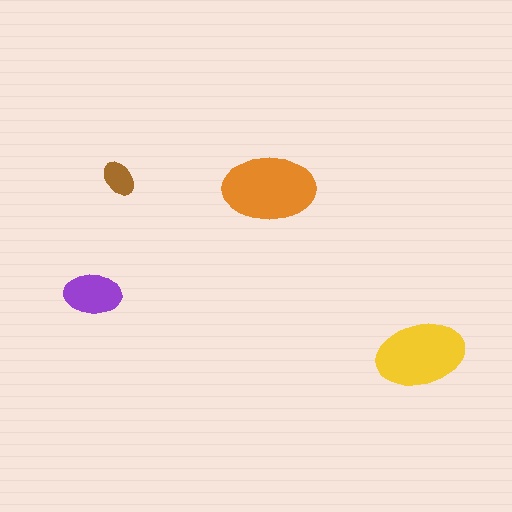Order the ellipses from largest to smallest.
the orange one, the yellow one, the purple one, the brown one.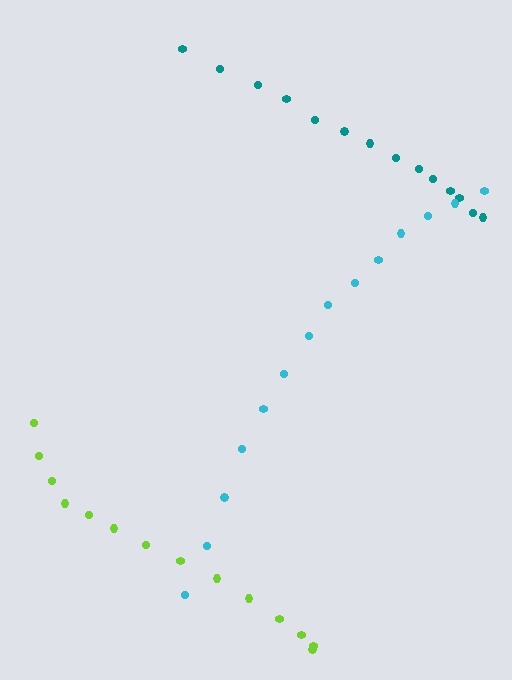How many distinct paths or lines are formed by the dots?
There are 3 distinct paths.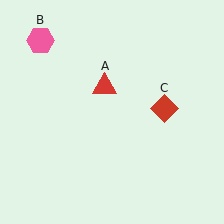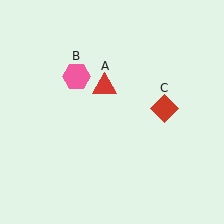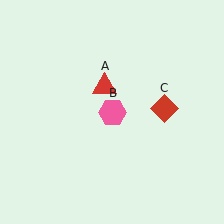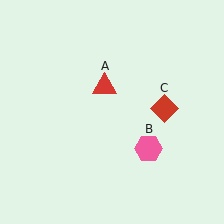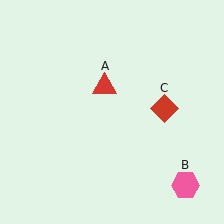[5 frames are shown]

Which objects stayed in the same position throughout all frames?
Red triangle (object A) and red diamond (object C) remained stationary.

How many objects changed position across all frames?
1 object changed position: pink hexagon (object B).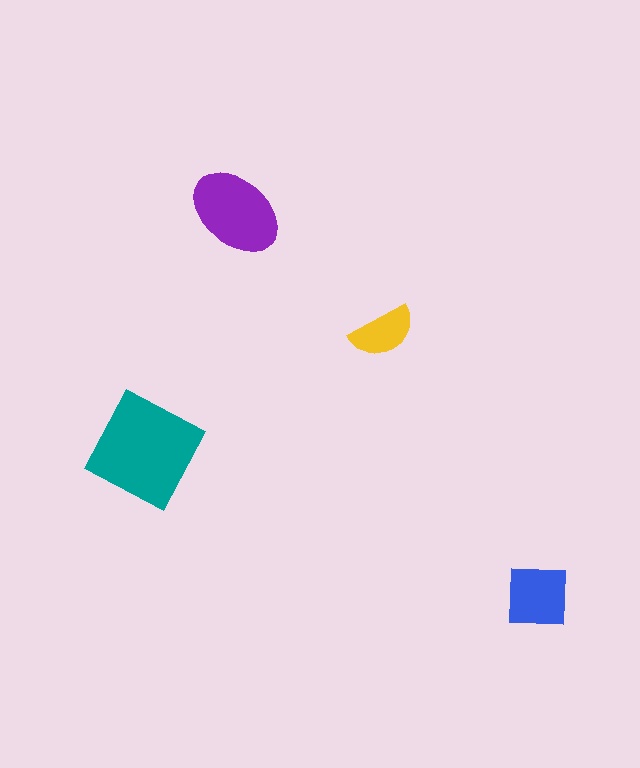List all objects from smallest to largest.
The yellow semicircle, the blue square, the purple ellipse, the teal square.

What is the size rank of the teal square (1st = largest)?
1st.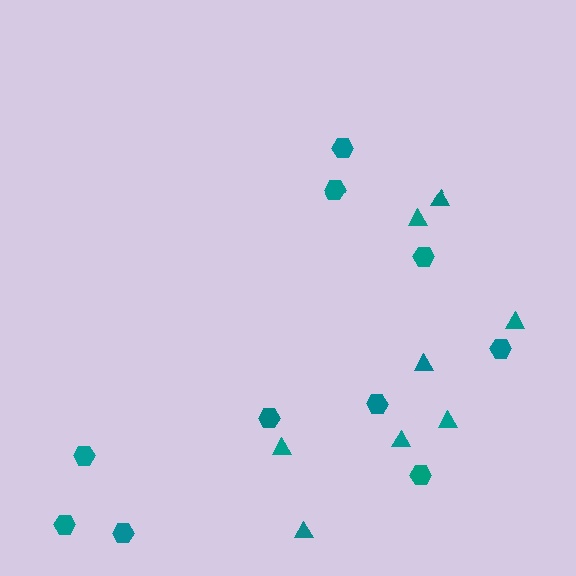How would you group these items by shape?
There are 2 groups: one group of triangles (8) and one group of hexagons (10).